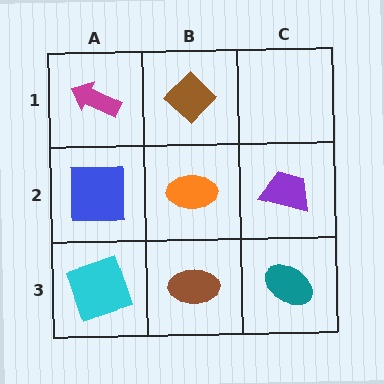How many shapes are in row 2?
3 shapes.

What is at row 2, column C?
A purple trapezoid.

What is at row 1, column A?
A magenta arrow.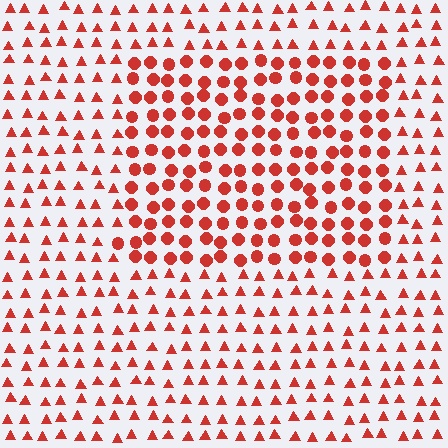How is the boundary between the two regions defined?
The boundary is defined by a change in element shape: circles inside vs. triangles outside. All elements share the same color and spacing.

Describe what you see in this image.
The image is filled with small red elements arranged in a uniform grid. A rectangle-shaped region contains circles, while the surrounding area contains triangles. The boundary is defined purely by the change in element shape.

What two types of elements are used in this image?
The image uses circles inside the rectangle region and triangles outside it.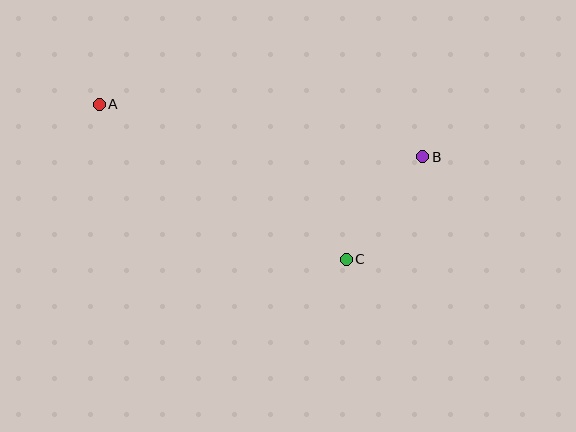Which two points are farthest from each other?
Points A and B are farthest from each other.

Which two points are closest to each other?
Points B and C are closest to each other.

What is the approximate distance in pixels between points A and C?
The distance between A and C is approximately 292 pixels.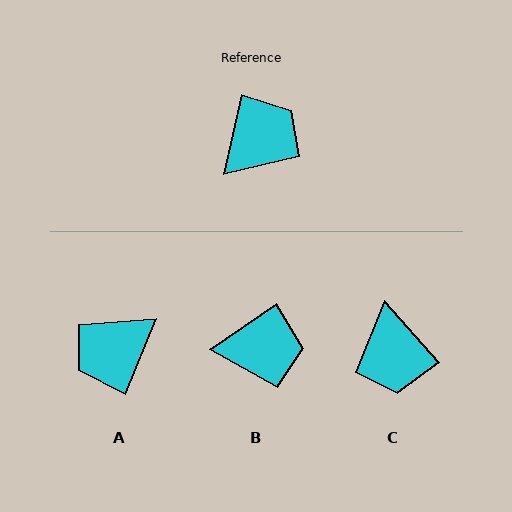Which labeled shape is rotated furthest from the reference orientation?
A, about 171 degrees away.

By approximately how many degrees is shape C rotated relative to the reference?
Approximately 126 degrees clockwise.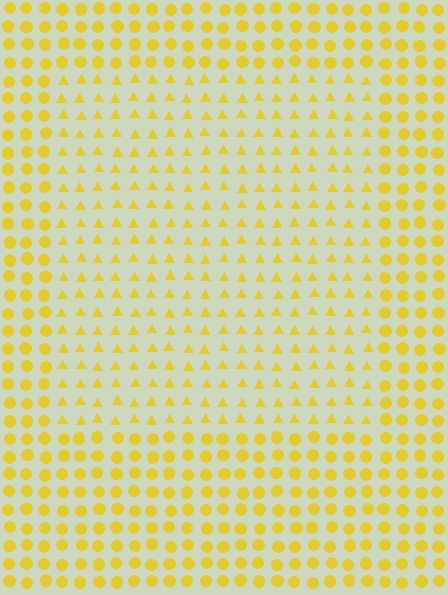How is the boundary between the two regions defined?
The boundary is defined by a change in element shape: triangles inside vs. circles outside. All elements share the same color and spacing.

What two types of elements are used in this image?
The image uses triangles inside the rectangle region and circles outside it.